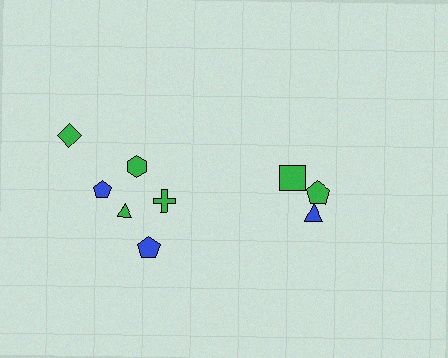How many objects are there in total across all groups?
There are 9 objects.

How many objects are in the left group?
There are 6 objects.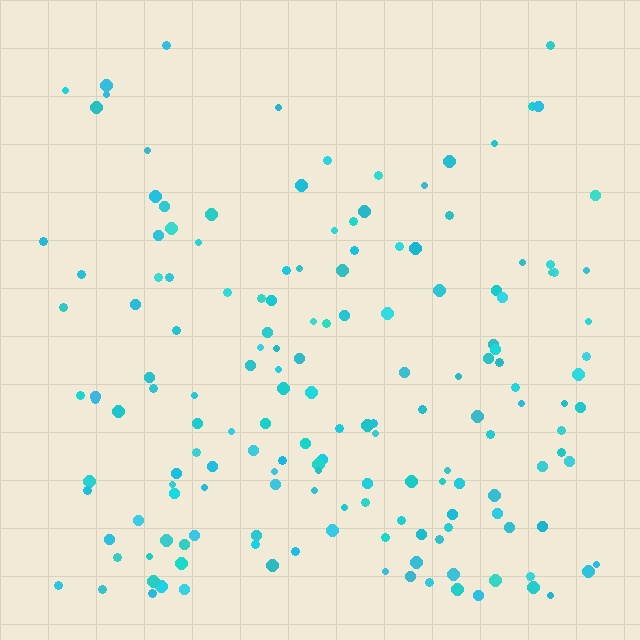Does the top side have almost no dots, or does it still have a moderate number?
Still a moderate number, just noticeably fewer than the bottom.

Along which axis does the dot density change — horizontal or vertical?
Vertical.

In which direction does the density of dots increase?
From top to bottom, with the bottom side densest.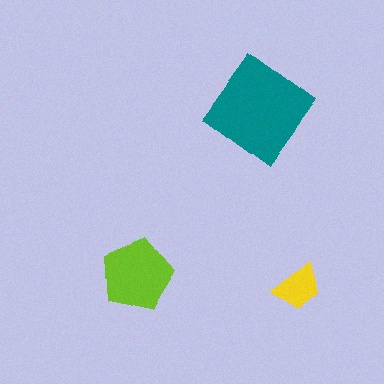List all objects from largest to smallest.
The teal diamond, the lime pentagon, the yellow trapezoid.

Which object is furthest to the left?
The lime pentagon is leftmost.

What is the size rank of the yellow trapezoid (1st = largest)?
3rd.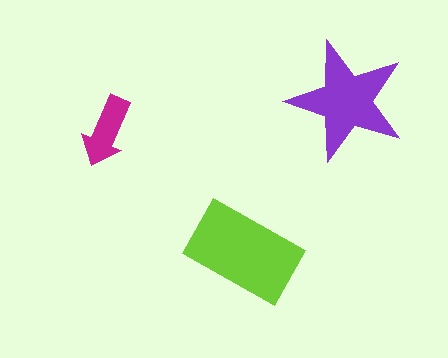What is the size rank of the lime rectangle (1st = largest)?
1st.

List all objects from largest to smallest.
The lime rectangle, the purple star, the magenta arrow.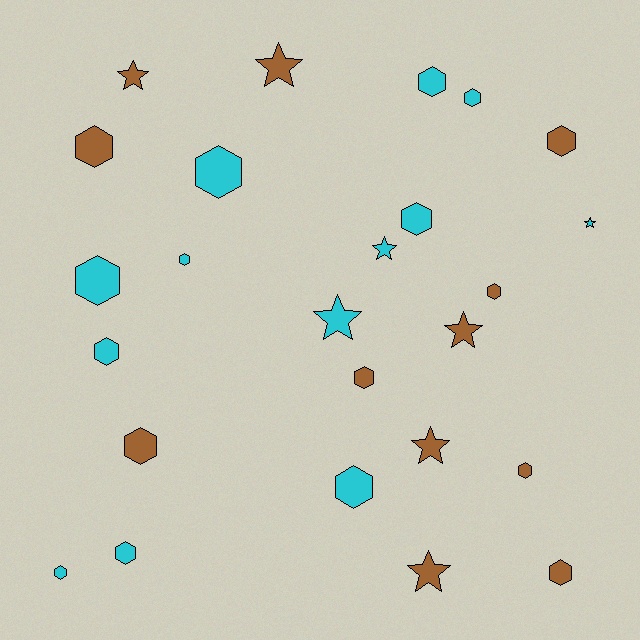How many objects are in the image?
There are 25 objects.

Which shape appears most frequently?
Hexagon, with 17 objects.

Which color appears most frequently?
Cyan, with 13 objects.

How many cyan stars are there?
There are 3 cyan stars.